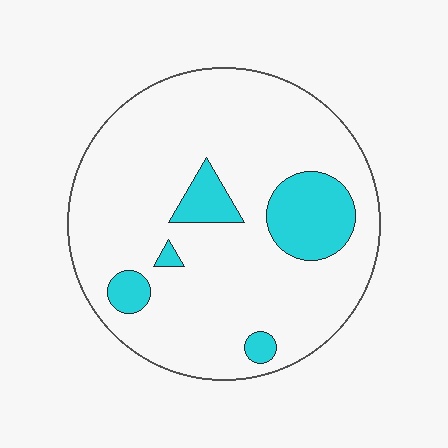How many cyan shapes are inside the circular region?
5.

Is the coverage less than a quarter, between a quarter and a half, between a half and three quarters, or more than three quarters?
Less than a quarter.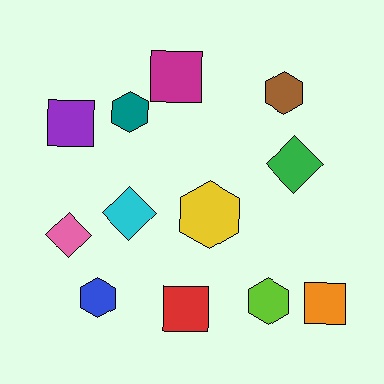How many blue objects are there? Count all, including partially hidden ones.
There is 1 blue object.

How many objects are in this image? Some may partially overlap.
There are 12 objects.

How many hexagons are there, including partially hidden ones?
There are 5 hexagons.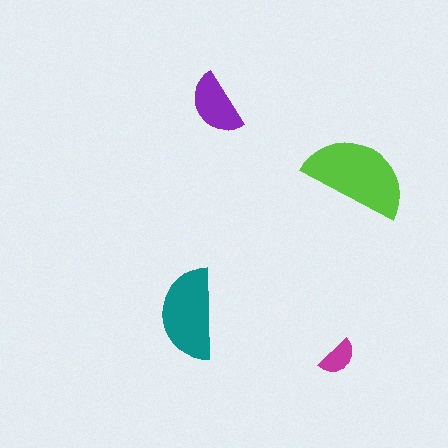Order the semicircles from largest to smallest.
the lime one, the teal one, the purple one, the magenta one.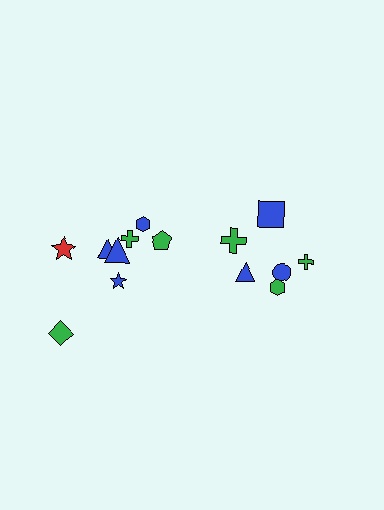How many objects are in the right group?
There are 6 objects.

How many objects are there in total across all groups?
There are 14 objects.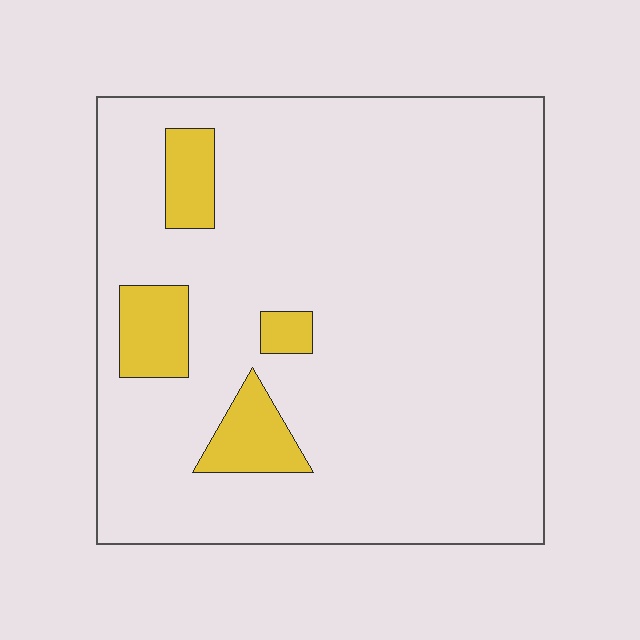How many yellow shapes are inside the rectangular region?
4.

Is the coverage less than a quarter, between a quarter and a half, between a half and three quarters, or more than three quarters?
Less than a quarter.